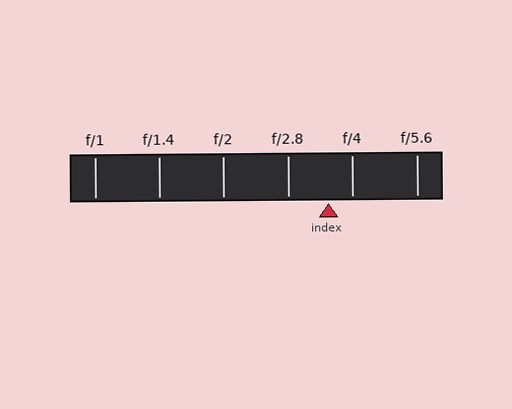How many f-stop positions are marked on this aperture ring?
There are 6 f-stop positions marked.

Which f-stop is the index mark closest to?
The index mark is closest to f/4.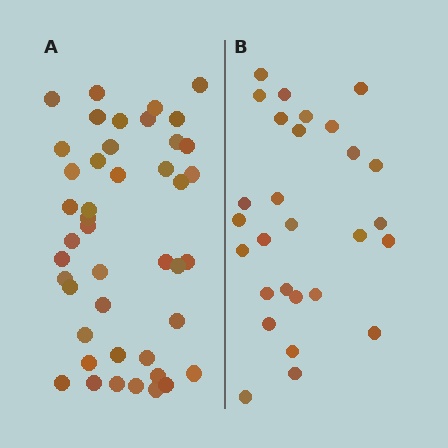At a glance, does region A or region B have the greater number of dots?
Region A (the left region) has more dots.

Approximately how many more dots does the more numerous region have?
Region A has approximately 15 more dots than region B.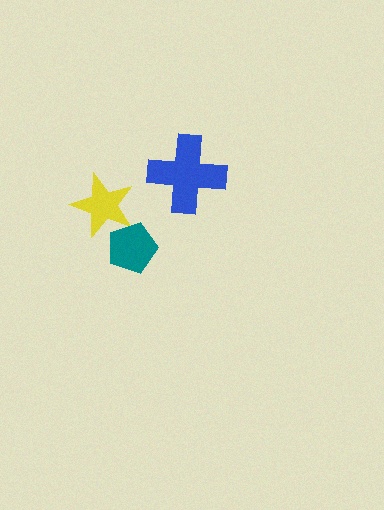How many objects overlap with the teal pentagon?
1 object overlaps with the teal pentagon.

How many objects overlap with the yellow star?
1 object overlaps with the yellow star.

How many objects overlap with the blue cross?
0 objects overlap with the blue cross.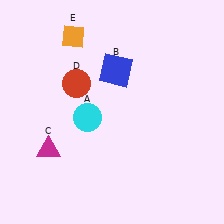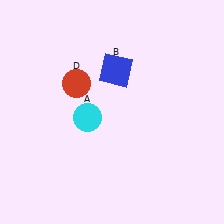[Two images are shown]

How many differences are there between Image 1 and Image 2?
There are 2 differences between the two images.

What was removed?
The orange diamond (E), the magenta triangle (C) were removed in Image 2.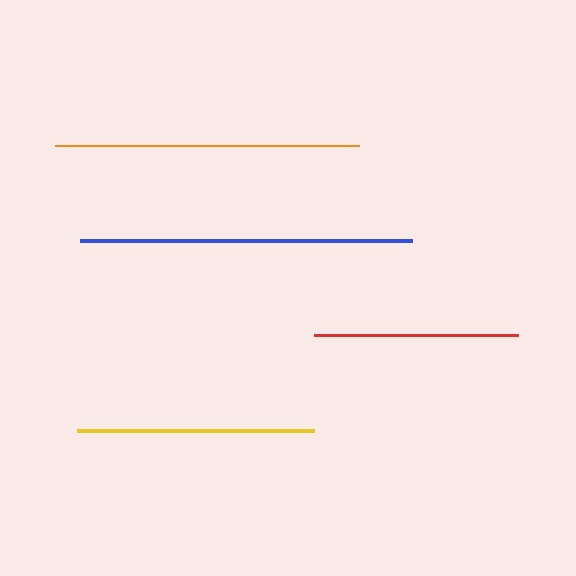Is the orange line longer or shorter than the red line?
The orange line is longer than the red line.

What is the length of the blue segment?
The blue segment is approximately 332 pixels long.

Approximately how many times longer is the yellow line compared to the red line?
The yellow line is approximately 1.2 times the length of the red line.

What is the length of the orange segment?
The orange segment is approximately 304 pixels long.